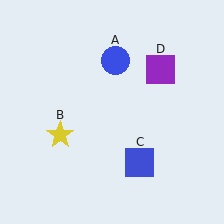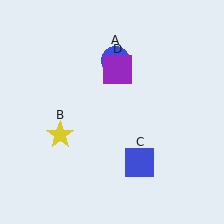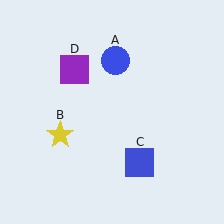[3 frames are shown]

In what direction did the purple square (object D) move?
The purple square (object D) moved left.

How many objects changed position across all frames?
1 object changed position: purple square (object D).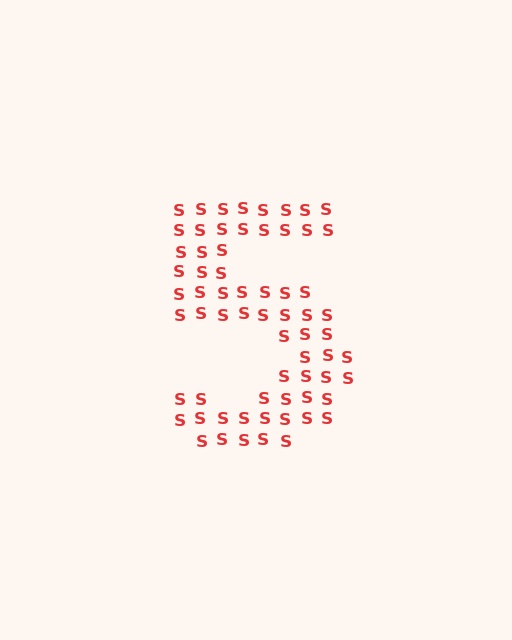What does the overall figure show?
The overall figure shows the digit 5.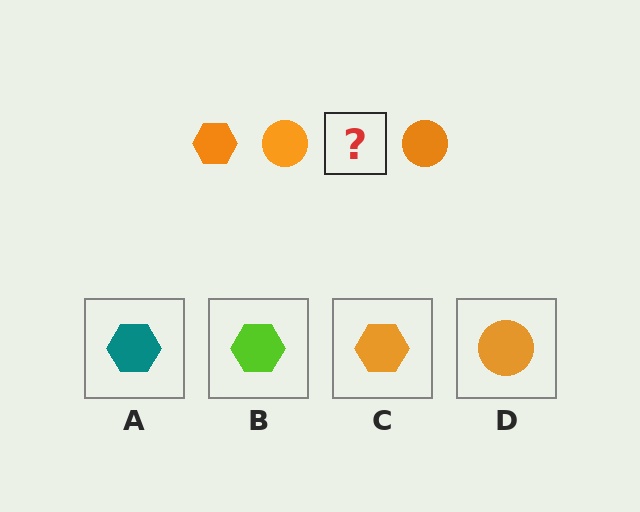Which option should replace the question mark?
Option C.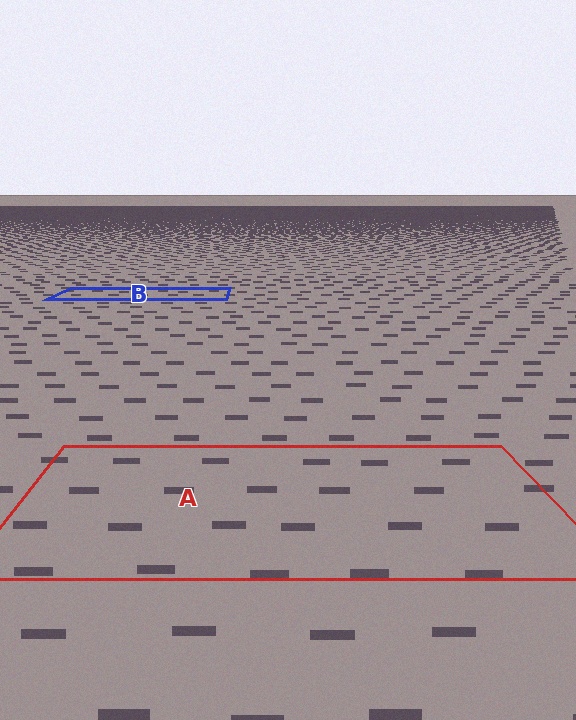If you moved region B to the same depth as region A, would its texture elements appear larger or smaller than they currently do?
They would appear larger. At a closer depth, the same texture elements are projected at a bigger on-screen size.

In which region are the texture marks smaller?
The texture marks are smaller in region B, because it is farther away.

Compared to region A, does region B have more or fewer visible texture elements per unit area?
Region B has more texture elements per unit area — they are packed more densely because it is farther away.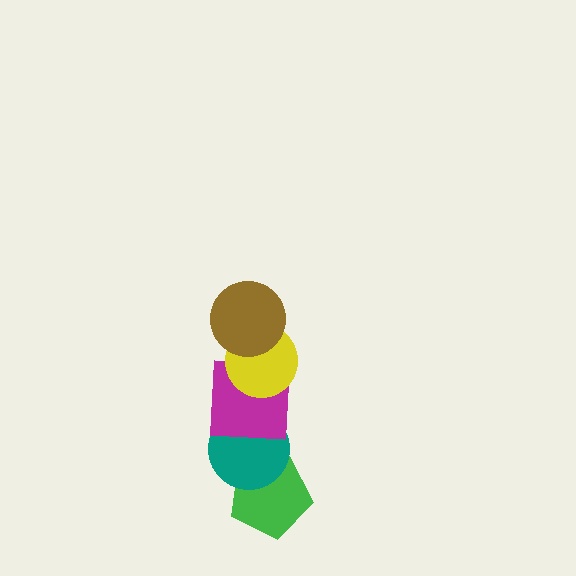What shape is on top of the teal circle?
The magenta square is on top of the teal circle.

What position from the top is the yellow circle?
The yellow circle is 2nd from the top.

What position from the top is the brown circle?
The brown circle is 1st from the top.